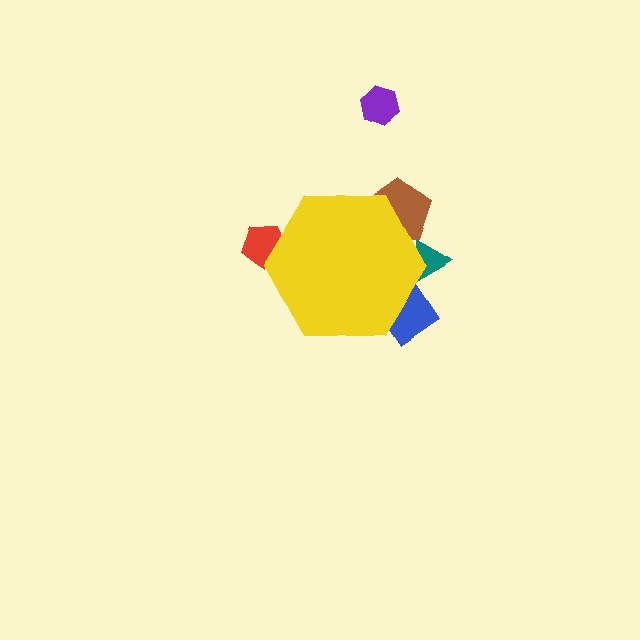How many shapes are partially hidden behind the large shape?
4 shapes are partially hidden.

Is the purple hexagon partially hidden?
No, the purple hexagon is fully visible.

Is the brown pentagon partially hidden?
Yes, the brown pentagon is partially hidden behind the yellow hexagon.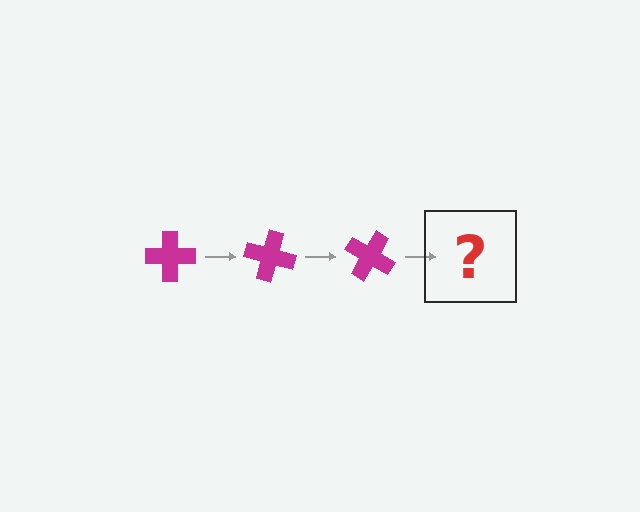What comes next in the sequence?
The next element should be a magenta cross rotated 45 degrees.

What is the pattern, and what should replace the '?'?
The pattern is that the cross rotates 15 degrees each step. The '?' should be a magenta cross rotated 45 degrees.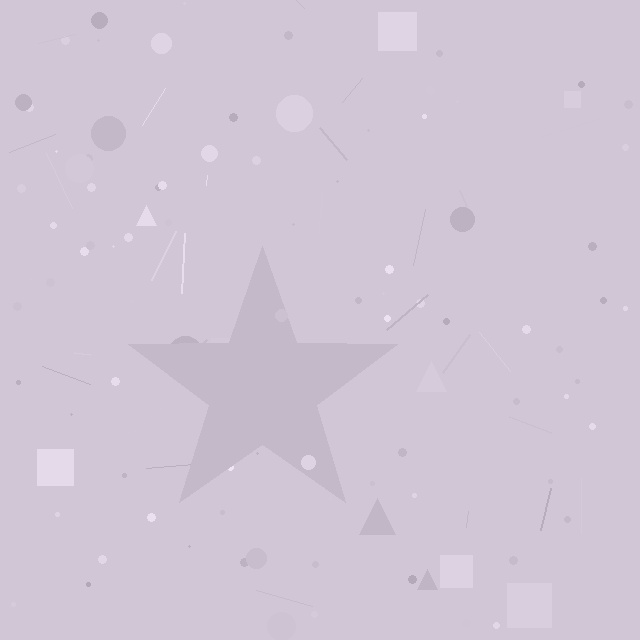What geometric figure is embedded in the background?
A star is embedded in the background.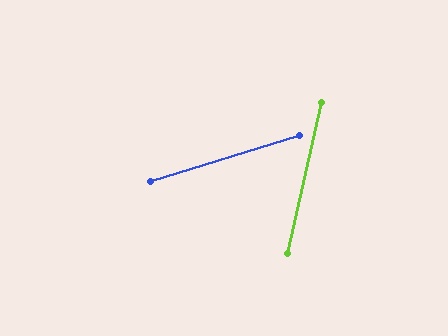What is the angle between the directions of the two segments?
Approximately 60 degrees.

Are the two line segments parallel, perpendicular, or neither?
Neither parallel nor perpendicular — they differ by about 60°.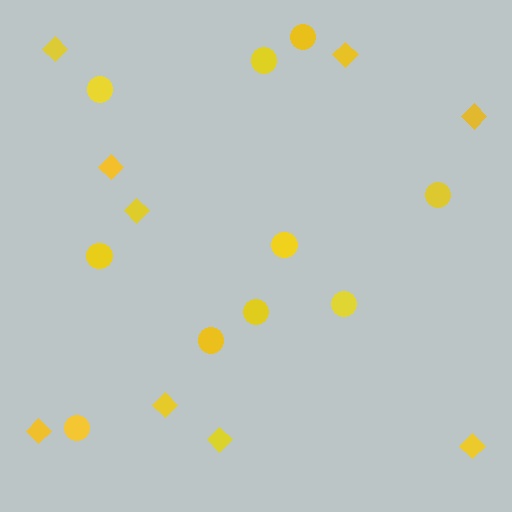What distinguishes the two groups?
There are 2 groups: one group of circles (10) and one group of diamonds (9).